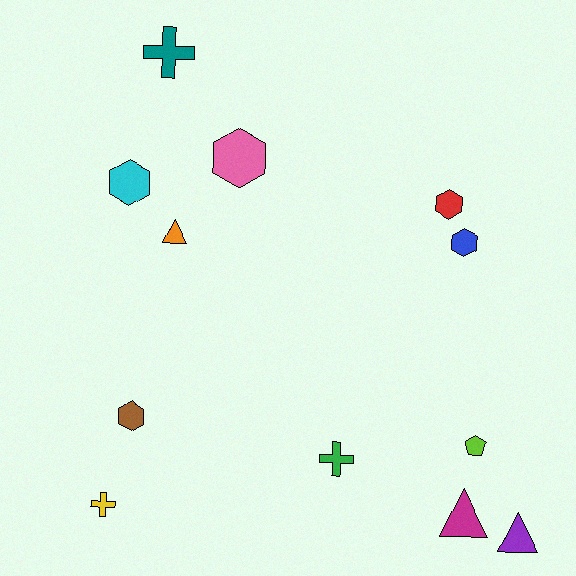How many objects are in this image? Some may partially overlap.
There are 12 objects.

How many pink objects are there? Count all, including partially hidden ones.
There is 1 pink object.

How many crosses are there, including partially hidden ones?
There are 3 crosses.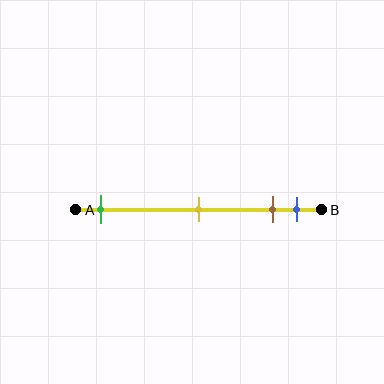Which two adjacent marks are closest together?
The brown and blue marks are the closest adjacent pair.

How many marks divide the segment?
There are 4 marks dividing the segment.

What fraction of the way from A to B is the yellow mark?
The yellow mark is approximately 50% (0.5) of the way from A to B.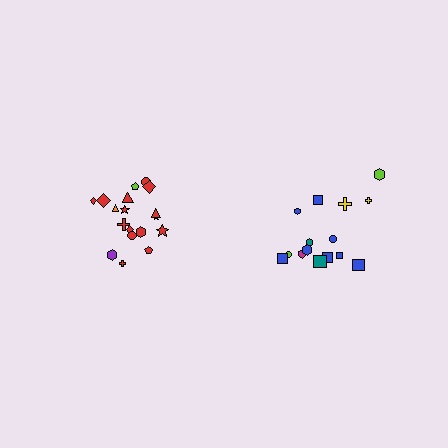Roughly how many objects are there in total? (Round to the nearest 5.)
Roughly 35 objects in total.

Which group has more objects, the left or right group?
The left group.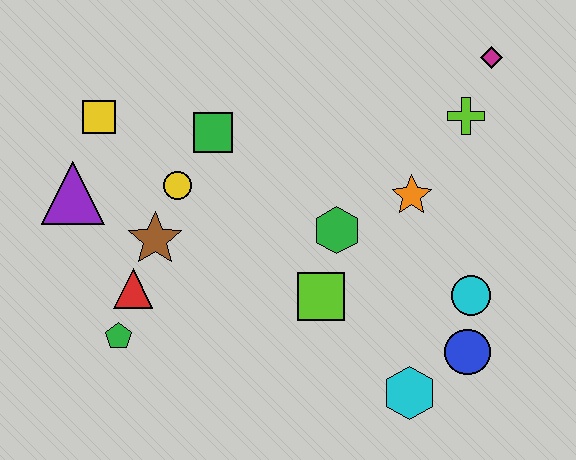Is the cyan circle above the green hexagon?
No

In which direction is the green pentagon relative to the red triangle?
The green pentagon is below the red triangle.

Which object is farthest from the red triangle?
The magenta diamond is farthest from the red triangle.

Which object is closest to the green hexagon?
The lime square is closest to the green hexagon.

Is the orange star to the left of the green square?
No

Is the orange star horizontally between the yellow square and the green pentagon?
No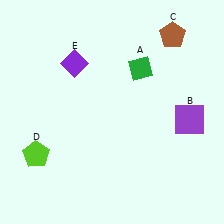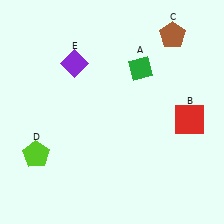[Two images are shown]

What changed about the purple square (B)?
In Image 1, B is purple. In Image 2, it changed to red.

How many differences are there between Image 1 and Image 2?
There is 1 difference between the two images.